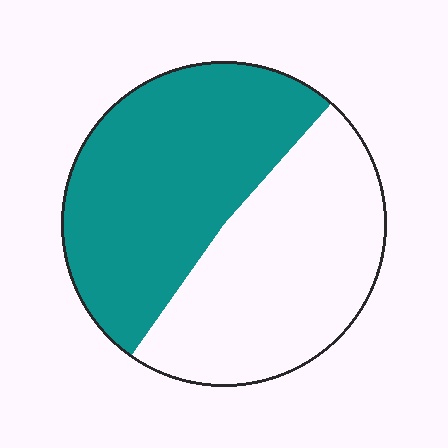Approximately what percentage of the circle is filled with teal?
Approximately 50%.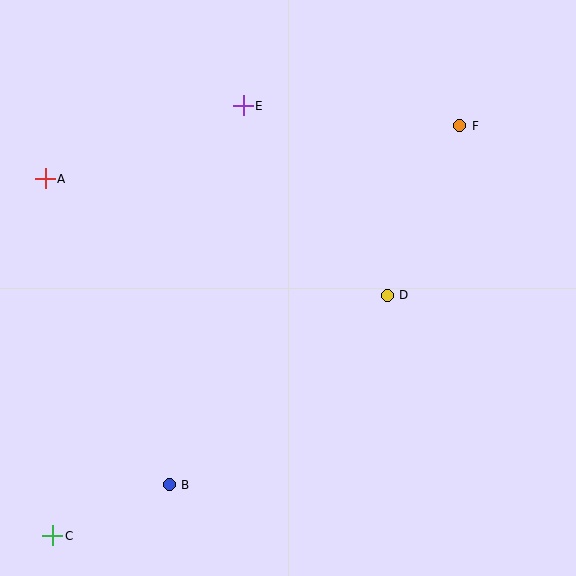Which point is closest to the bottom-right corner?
Point D is closest to the bottom-right corner.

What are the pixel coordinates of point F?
Point F is at (460, 126).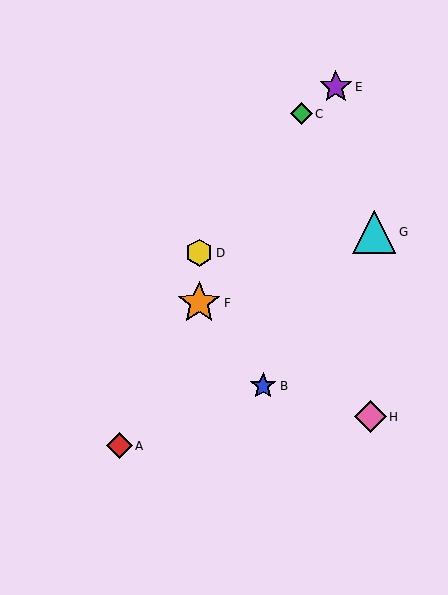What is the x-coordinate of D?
Object D is at x≈199.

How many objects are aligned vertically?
2 objects (D, F) are aligned vertically.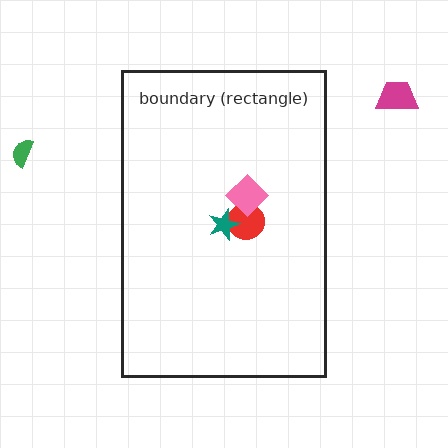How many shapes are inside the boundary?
3 inside, 2 outside.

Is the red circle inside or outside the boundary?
Inside.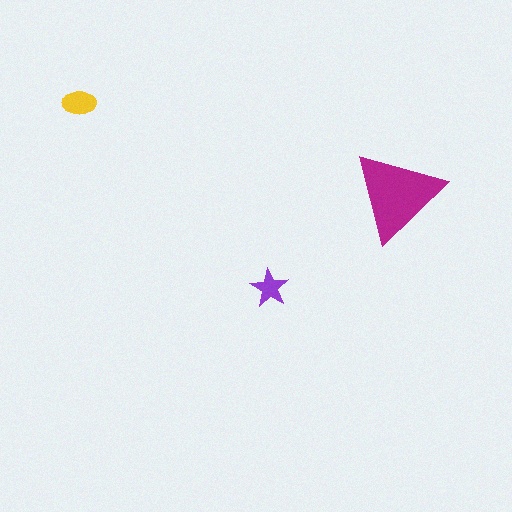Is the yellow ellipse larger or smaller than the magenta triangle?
Smaller.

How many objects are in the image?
There are 3 objects in the image.